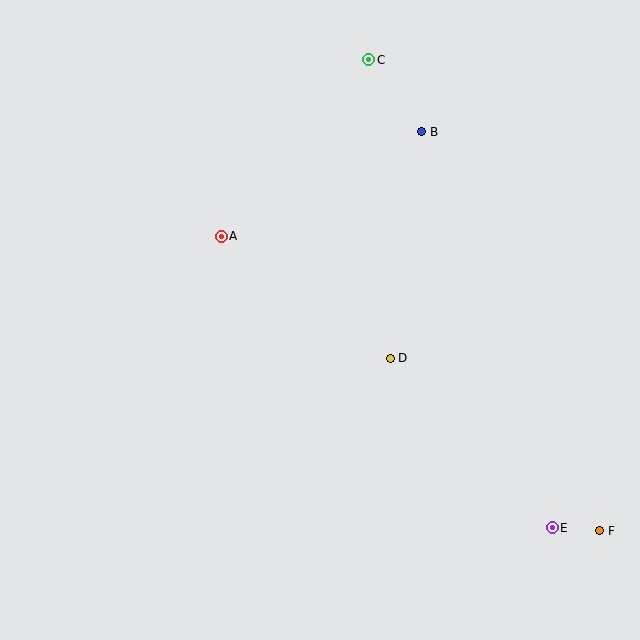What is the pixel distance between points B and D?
The distance between B and D is 229 pixels.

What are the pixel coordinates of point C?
Point C is at (369, 60).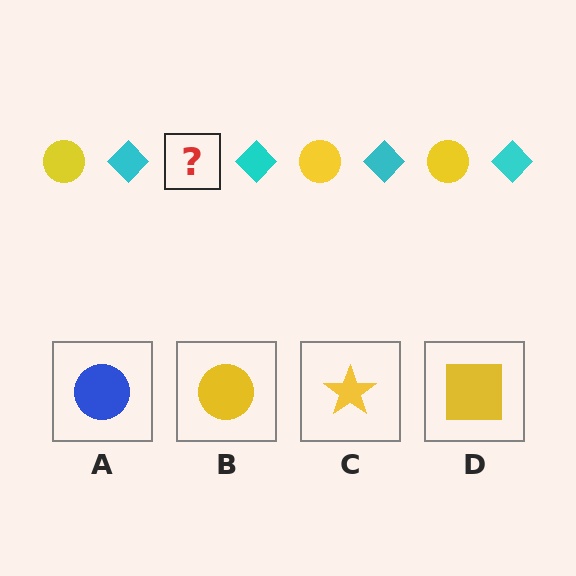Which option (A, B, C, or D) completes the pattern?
B.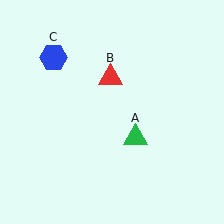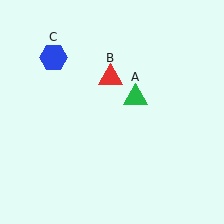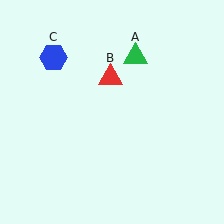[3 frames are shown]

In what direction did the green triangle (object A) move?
The green triangle (object A) moved up.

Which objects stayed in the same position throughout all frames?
Red triangle (object B) and blue hexagon (object C) remained stationary.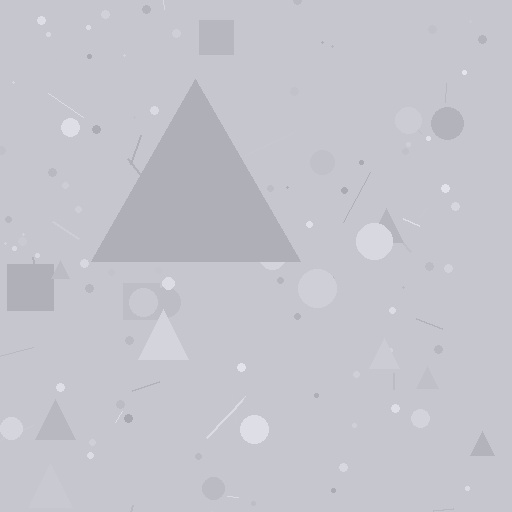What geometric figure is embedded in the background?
A triangle is embedded in the background.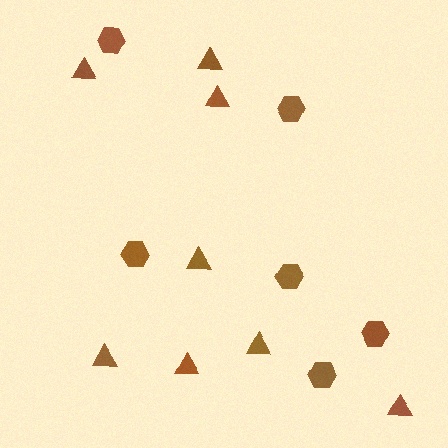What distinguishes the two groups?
There are 2 groups: one group of hexagons (6) and one group of triangles (8).